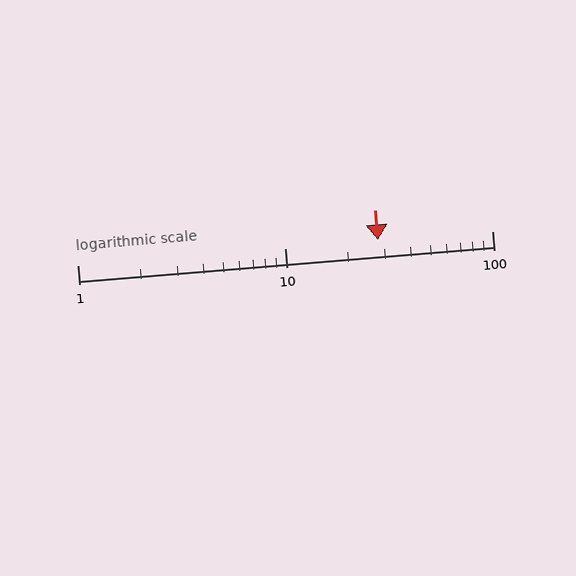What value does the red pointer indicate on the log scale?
The pointer indicates approximately 28.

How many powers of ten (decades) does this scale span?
The scale spans 2 decades, from 1 to 100.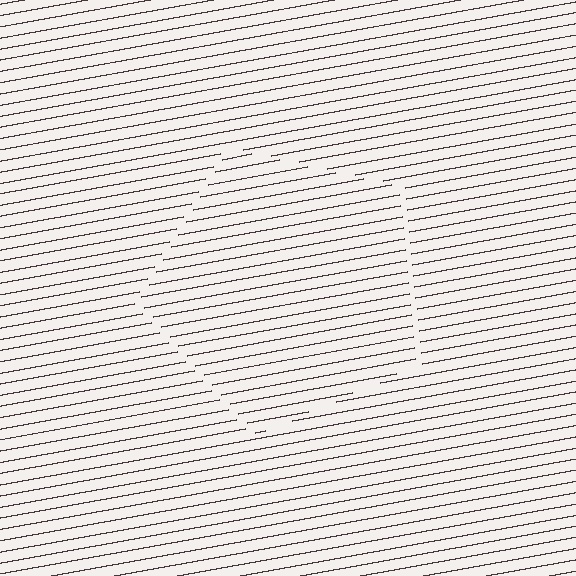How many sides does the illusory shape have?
5 sides — the line-ends trace a pentagon.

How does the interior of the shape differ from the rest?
The interior of the shape contains the same grating, shifted by half a period — the contour is defined by the phase discontinuity where line-ends from the inner and outer gratings abut.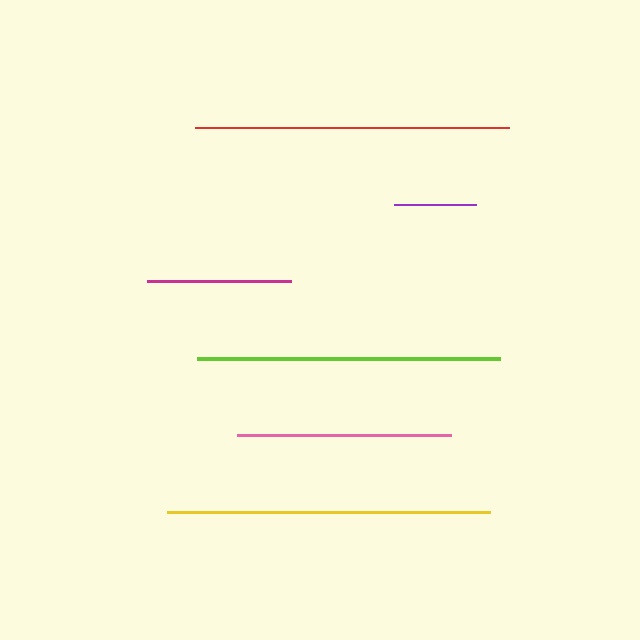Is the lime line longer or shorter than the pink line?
The lime line is longer than the pink line.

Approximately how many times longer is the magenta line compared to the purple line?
The magenta line is approximately 1.8 times the length of the purple line.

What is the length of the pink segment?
The pink segment is approximately 214 pixels long.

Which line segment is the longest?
The yellow line is the longest at approximately 323 pixels.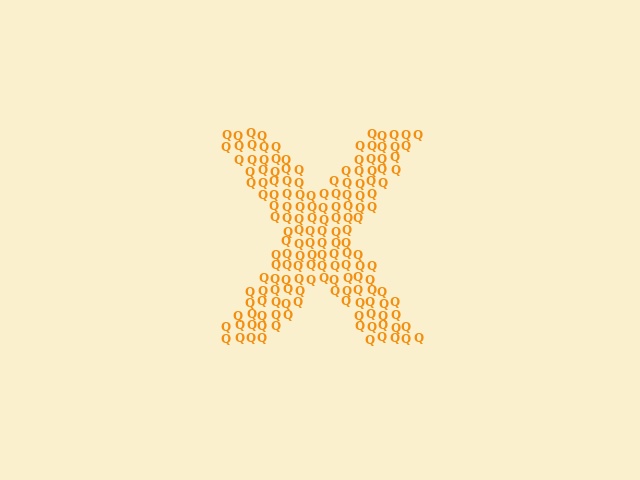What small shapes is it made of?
It is made of small letter Q's.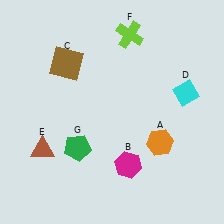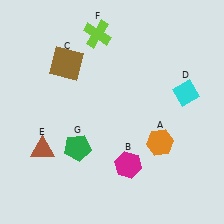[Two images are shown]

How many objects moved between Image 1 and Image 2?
1 object moved between the two images.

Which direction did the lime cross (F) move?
The lime cross (F) moved left.